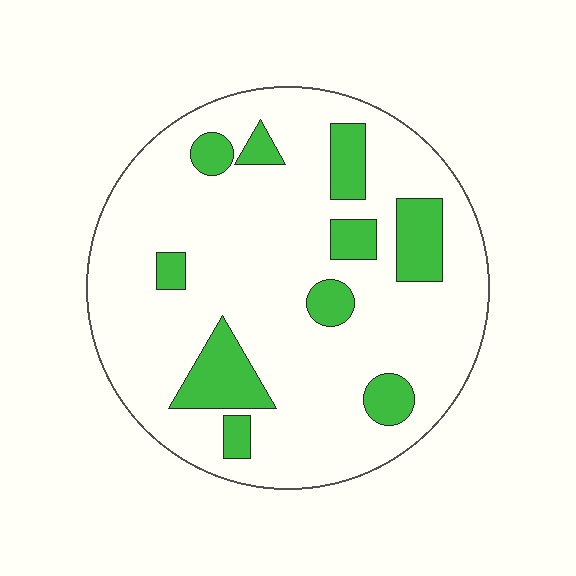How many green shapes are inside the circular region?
10.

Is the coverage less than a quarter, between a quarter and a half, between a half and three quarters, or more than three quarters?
Less than a quarter.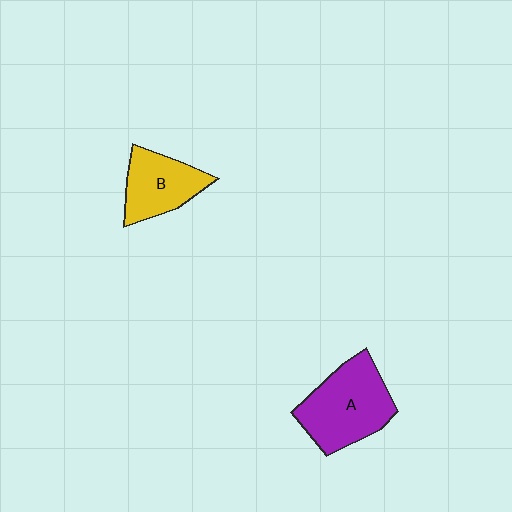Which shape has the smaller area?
Shape B (yellow).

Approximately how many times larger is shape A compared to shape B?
Approximately 1.4 times.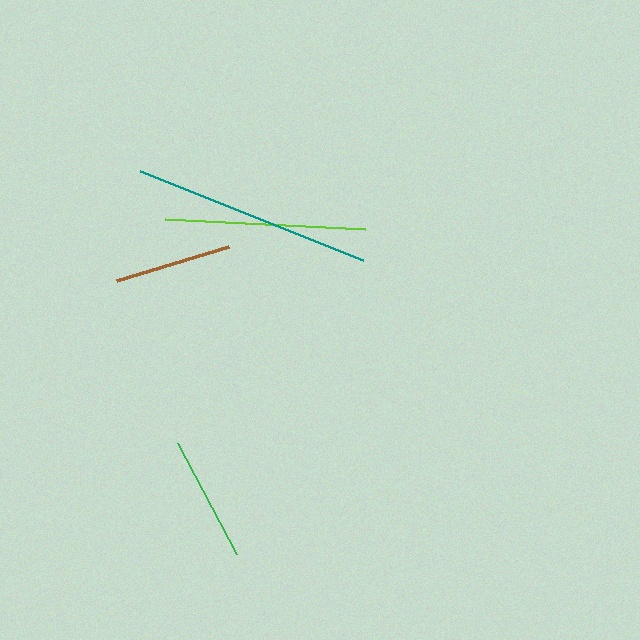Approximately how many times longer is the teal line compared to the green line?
The teal line is approximately 1.9 times the length of the green line.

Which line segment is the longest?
The teal line is the longest at approximately 240 pixels.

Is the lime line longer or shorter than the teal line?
The teal line is longer than the lime line.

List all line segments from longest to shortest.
From longest to shortest: teal, lime, green, brown.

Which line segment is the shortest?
The brown line is the shortest at approximately 118 pixels.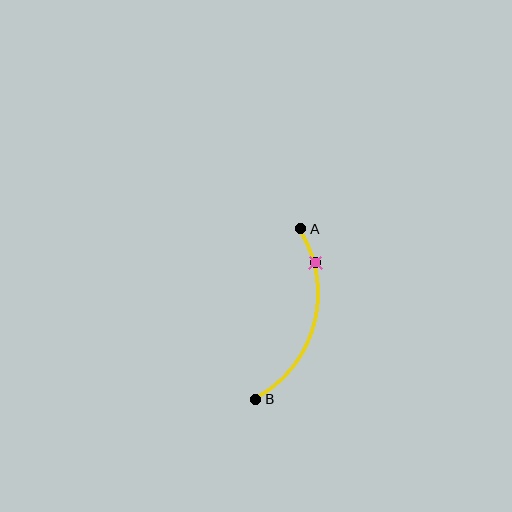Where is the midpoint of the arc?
The arc midpoint is the point on the curve farthest from the straight line joining A and B. It sits to the right of that line.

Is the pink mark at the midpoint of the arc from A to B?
No. The pink mark lies on the arc but is closer to endpoint A. The arc midpoint would be at the point on the curve equidistant along the arc from both A and B.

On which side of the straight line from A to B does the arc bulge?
The arc bulges to the right of the straight line connecting A and B.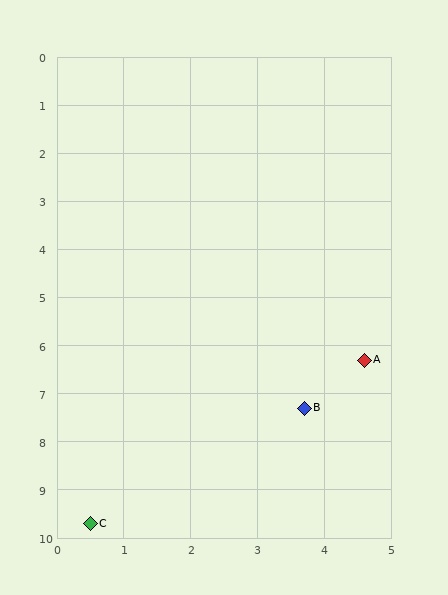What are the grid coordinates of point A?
Point A is at approximately (4.6, 6.3).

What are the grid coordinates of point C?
Point C is at approximately (0.5, 9.7).